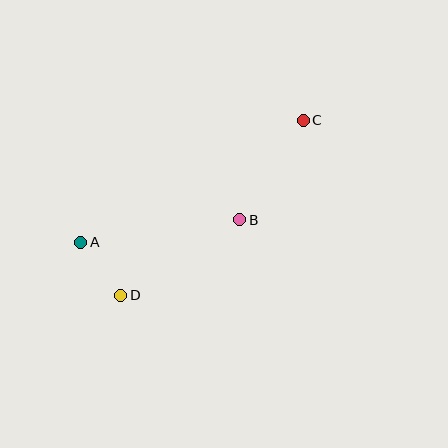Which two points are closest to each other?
Points A and D are closest to each other.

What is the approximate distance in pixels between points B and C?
The distance between B and C is approximately 118 pixels.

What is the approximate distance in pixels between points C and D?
The distance between C and D is approximately 253 pixels.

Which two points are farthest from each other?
Points A and C are farthest from each other.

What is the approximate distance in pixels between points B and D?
The distance between B and D is approximately 141 pixels.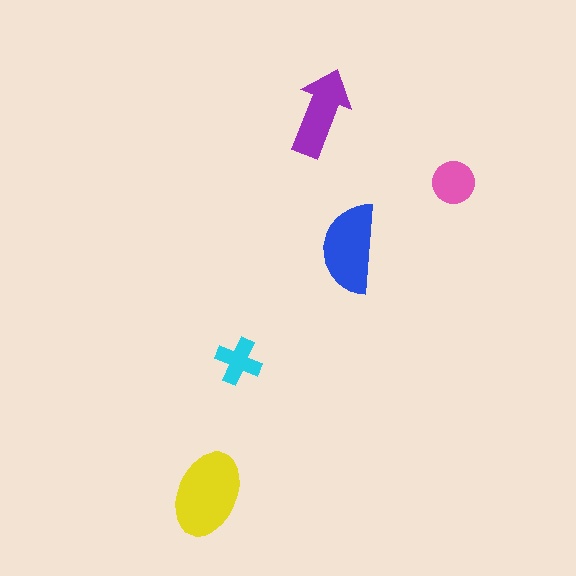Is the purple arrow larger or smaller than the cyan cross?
Larger.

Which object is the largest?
The yellow ellipse.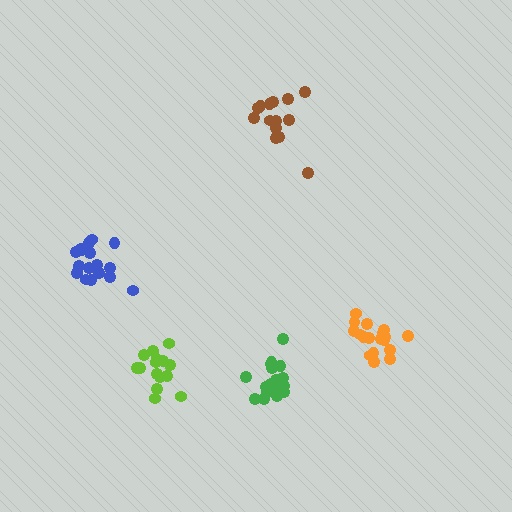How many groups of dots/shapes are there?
There are 5 groups.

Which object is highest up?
The brown cluster is topmost.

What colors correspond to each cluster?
The clusters are colored: green, lime, brown, orange, blue.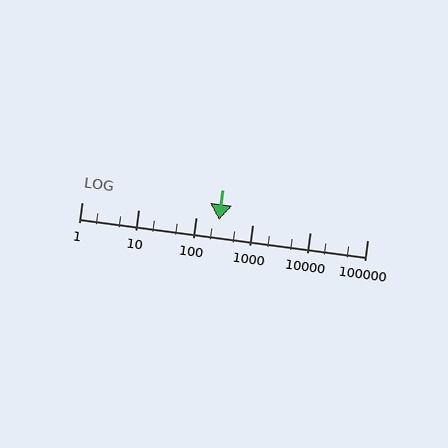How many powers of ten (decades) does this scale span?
The scale spans 5 decades, from 1 to 100000.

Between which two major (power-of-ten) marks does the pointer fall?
The pointer is between 100 and 1000.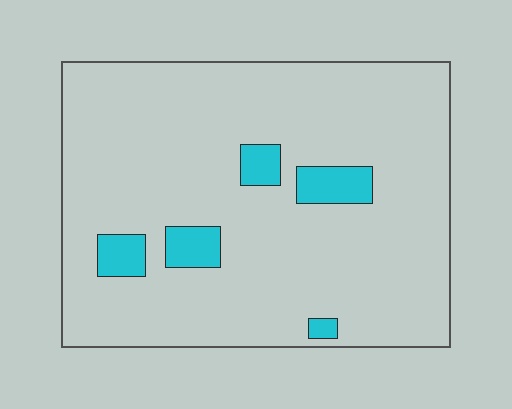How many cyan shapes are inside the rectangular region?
5.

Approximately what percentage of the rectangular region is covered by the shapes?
Approximately 10%.